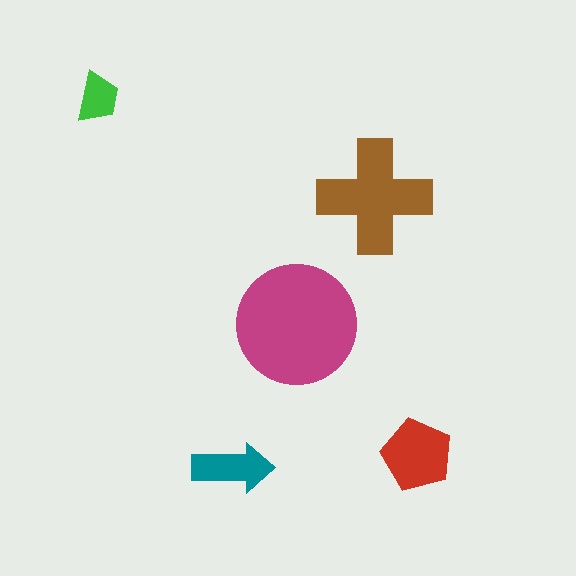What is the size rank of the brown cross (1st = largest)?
2nd.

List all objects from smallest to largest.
The green trapezoid, the teal arrow, the red pentagon, the brown cross, the magenta circle.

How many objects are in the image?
There are 5 objects in the image.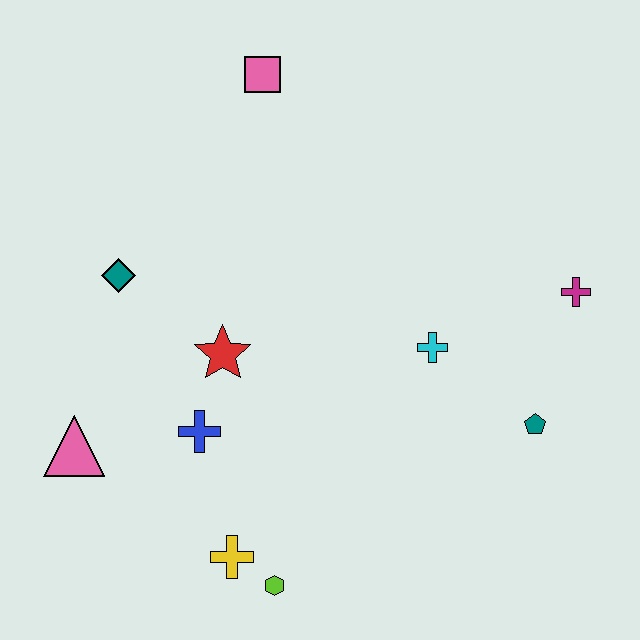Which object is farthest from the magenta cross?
The pink triangle is farthest from the magenta cross.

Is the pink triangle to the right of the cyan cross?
No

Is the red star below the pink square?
Yes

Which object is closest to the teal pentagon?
The cyan cross is closest to the teal pentagon.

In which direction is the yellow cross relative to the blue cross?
The yellow cross is below the blue cross.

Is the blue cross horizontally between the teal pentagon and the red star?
No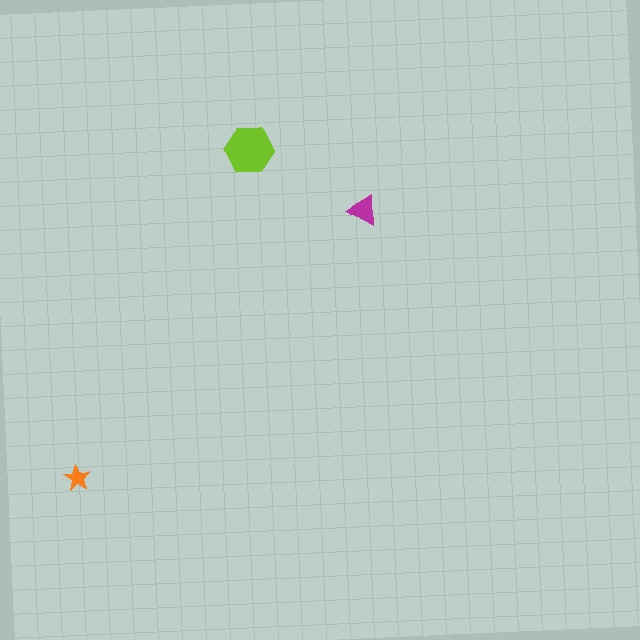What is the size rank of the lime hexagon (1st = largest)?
1st.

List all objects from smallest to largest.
The orange star, the magenta triangle, the lime hexagon.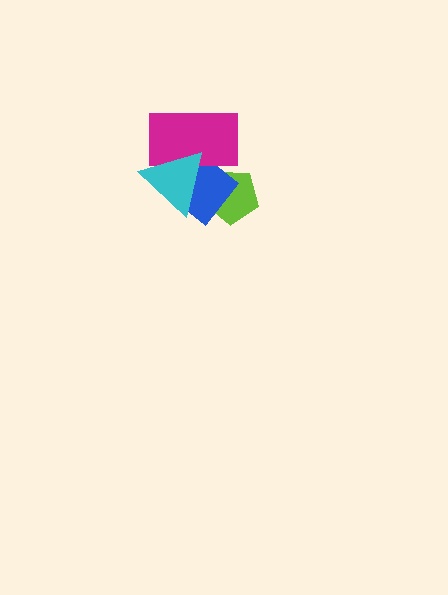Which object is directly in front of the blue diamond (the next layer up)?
The magenta rectangle is directly in front of the blue diamond.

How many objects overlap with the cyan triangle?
3 objects overlap with the cyan triangle.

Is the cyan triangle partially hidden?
No, no other shape covers it.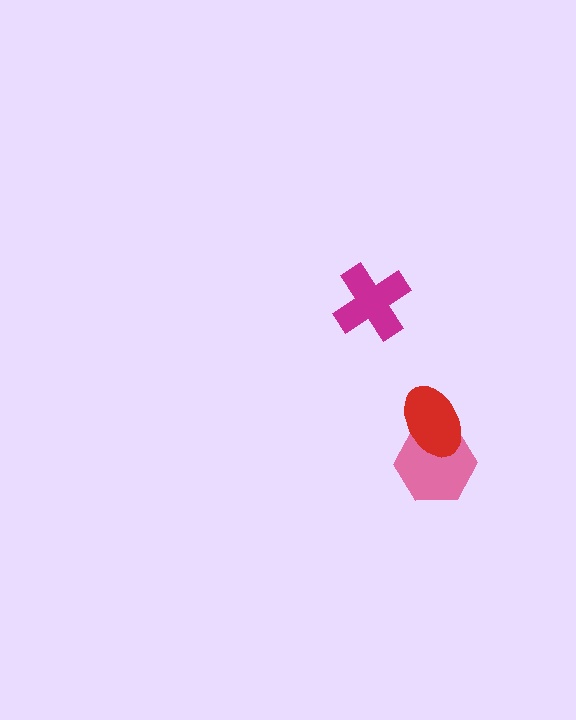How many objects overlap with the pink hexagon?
1 object overlaps with the pink hexagon.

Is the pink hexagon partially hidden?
Yes, it is partially covered by another shape.